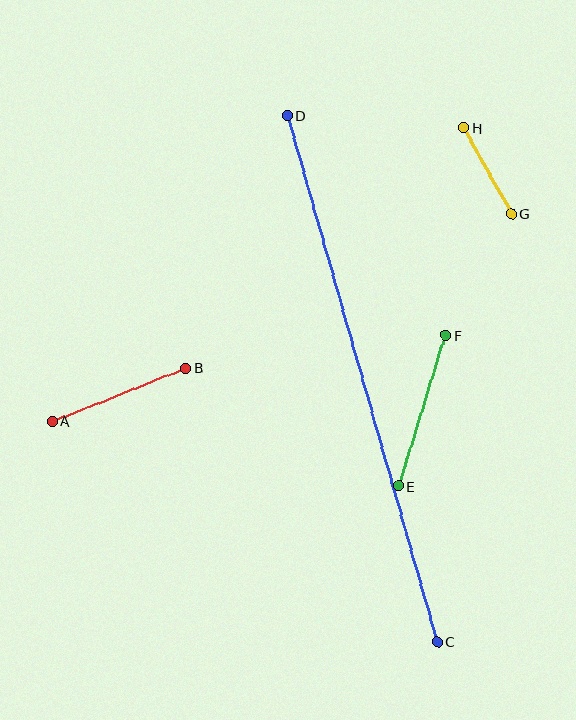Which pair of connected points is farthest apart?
Points C and D are farthest apart.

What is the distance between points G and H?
The distance is approximately 98 pixels.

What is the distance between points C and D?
The distance is approximately 547 pixels.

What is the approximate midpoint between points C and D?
The midpoint is at approximately (362, 379) pixels.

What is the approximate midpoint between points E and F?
The midpoint is at approximately (422, 411) pixels.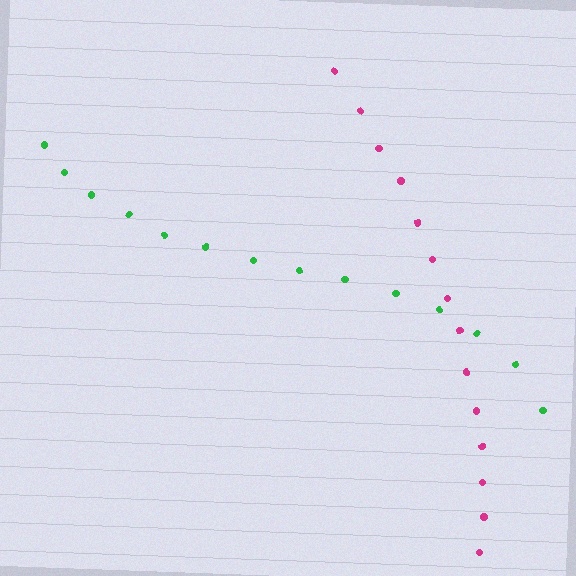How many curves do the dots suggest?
There are 2 distinct paths.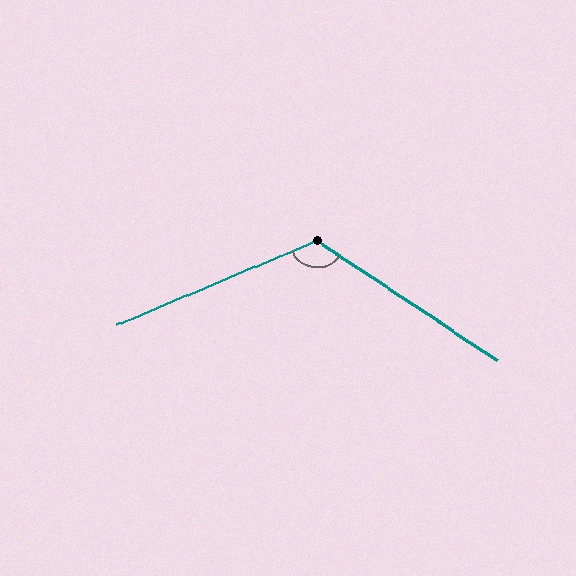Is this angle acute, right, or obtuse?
It is obtuse.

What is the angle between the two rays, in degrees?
Approximately 124 degrees.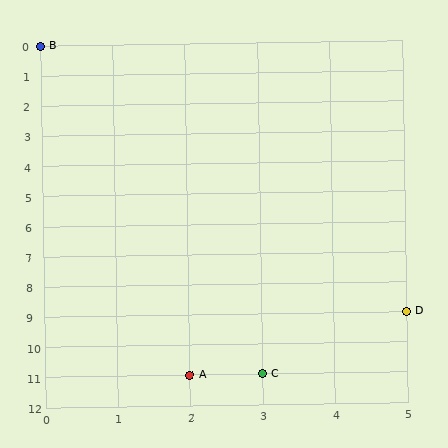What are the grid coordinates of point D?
Point D is at grid coordinates (5, 9).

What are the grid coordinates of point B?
Point B is at grid coordinates (0, 0).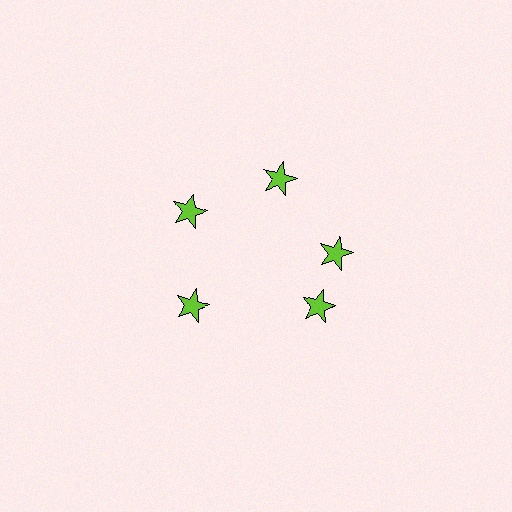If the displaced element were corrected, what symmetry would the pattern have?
It would have 5-fold rotational symmetry — the pattern would map onto itself every 72 degrees.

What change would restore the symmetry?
The symmetry would be restored by rotating it back into even spacing with its neighbors so that all 5 stars sit at equal angles and equal distance from the center.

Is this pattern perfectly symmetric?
No. The 5 lime stars are arranged in a ring, but one element near the 5 o'clock position is rotated out of alignment along the ring, breaking the 5-fold rotational symmetry.